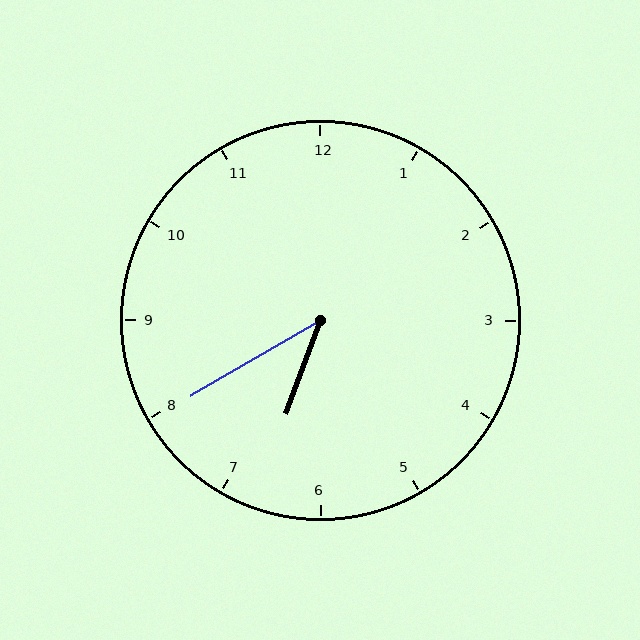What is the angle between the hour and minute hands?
Approximately 40 degrees.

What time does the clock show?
6:40.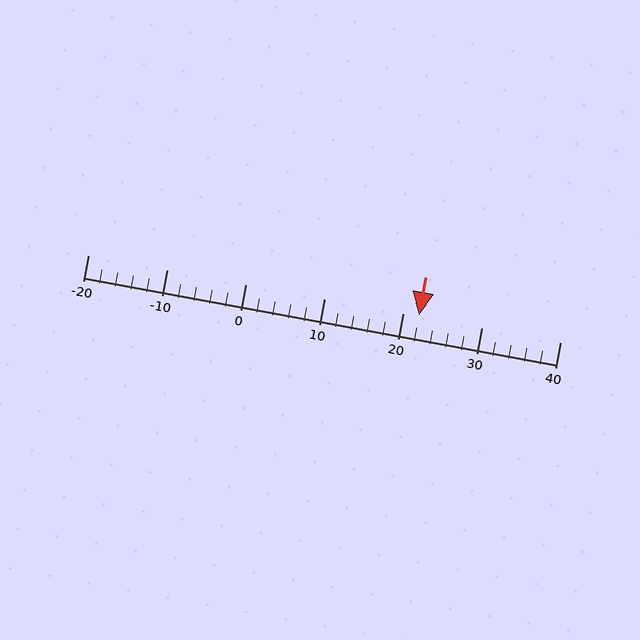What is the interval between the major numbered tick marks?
The major tick marks are spaced 10 units apart.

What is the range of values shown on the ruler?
The ruler shows values from -20 to 40.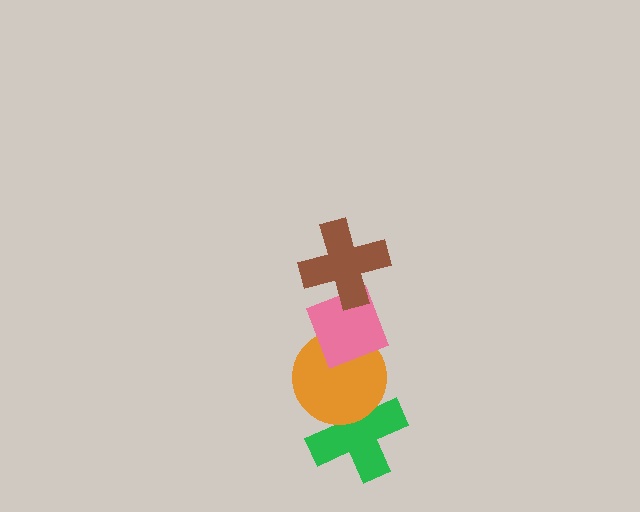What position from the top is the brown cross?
The brown cross is 1st from the top.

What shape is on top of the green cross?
The orange circle is on top of the green cross.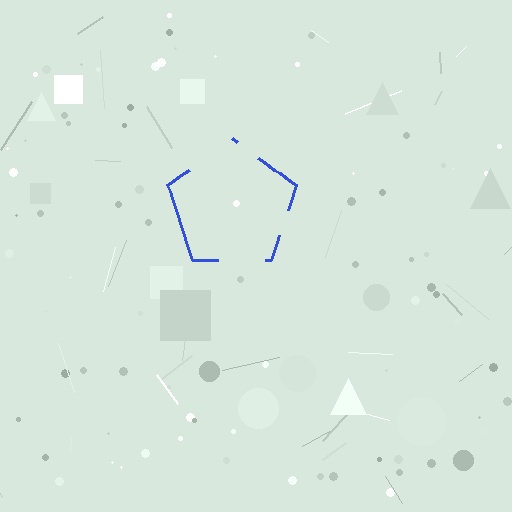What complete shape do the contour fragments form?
The contour fragments form a pentagon.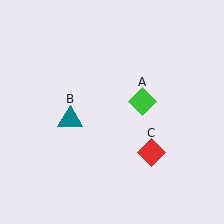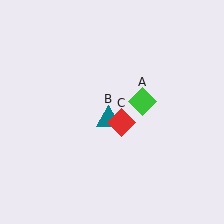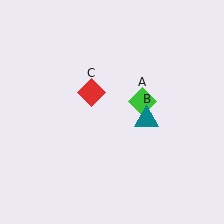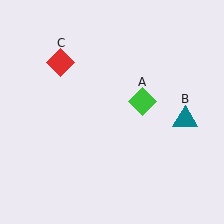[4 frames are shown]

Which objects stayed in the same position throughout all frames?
Green diamond (object A) remained stationary.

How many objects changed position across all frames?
2 objects changed position: teal triangle (object B), red diamond (object C).